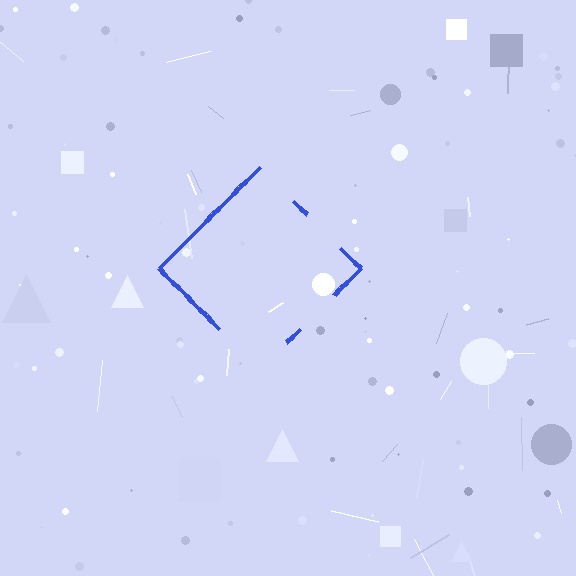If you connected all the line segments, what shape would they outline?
They would outline a diamond.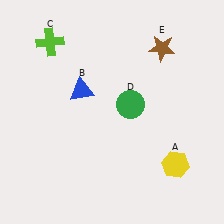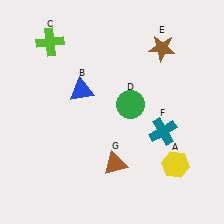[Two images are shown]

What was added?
A teal cross (F), a brown triangle (G) were added in Image 2.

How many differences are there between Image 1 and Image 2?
There are 2 differences between the two images.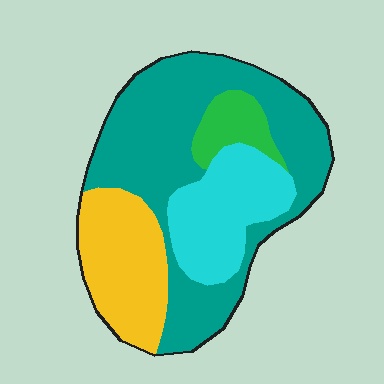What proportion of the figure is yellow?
Yellow takes up between a sixth and a third of the figure.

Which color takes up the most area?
Teal, at roughly 50%.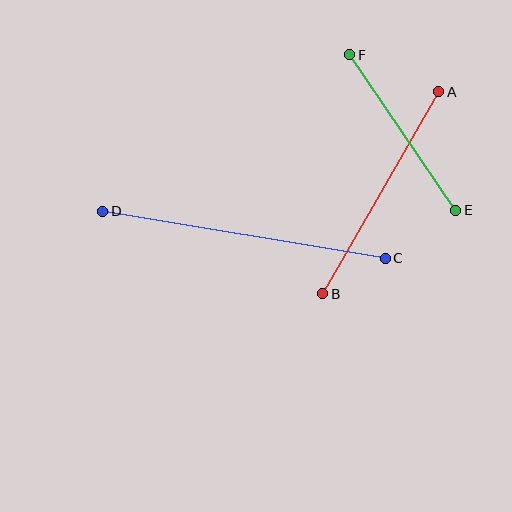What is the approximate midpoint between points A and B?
The midpoint is at approximately (381, 193) pixels.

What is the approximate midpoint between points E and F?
The midpoint is at approximately (403, 132) pixels.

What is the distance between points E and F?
The distance is approximately 188 pixels.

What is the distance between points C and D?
The distance is approximately 286 pixels.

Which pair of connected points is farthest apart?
Points C and D are farthest apart.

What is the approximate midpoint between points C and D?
The midpoint is at approximately (244, 235) pixels.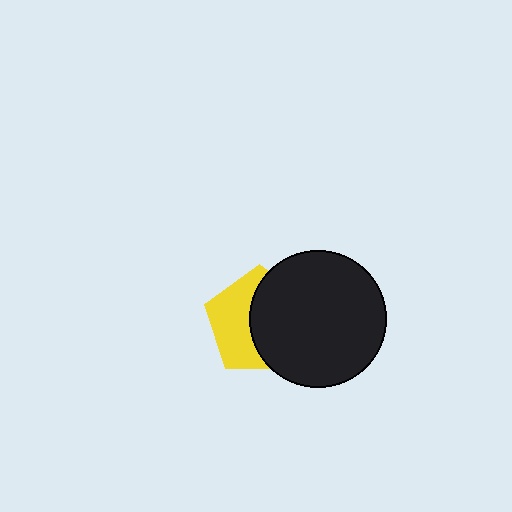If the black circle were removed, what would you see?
You would see the complete yellow pentagon.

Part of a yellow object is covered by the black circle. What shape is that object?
It is a pentagon.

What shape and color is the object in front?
The object in front is a black circle.